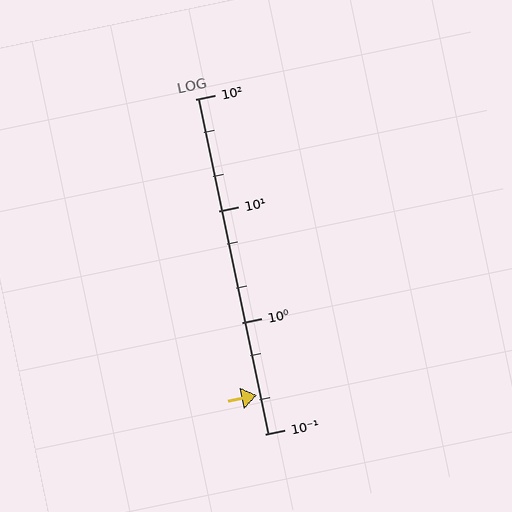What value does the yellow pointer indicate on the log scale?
The pointer indicates approximately 0.22.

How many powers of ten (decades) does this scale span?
The scale spans 3 decades, from 0.1 to 100.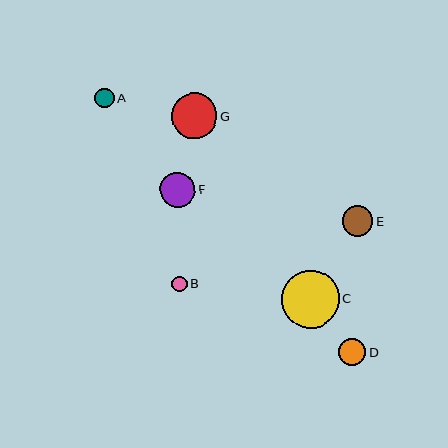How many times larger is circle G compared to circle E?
Circle G is approximately 1.5 times the size of circle E.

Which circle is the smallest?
Circle B is the smallest with a size of approximately 15 pixels.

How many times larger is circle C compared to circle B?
Circle C is approximately 3.8 times the size of circle B.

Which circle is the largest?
Circle C is the largest with a size of approximately 58 pixels.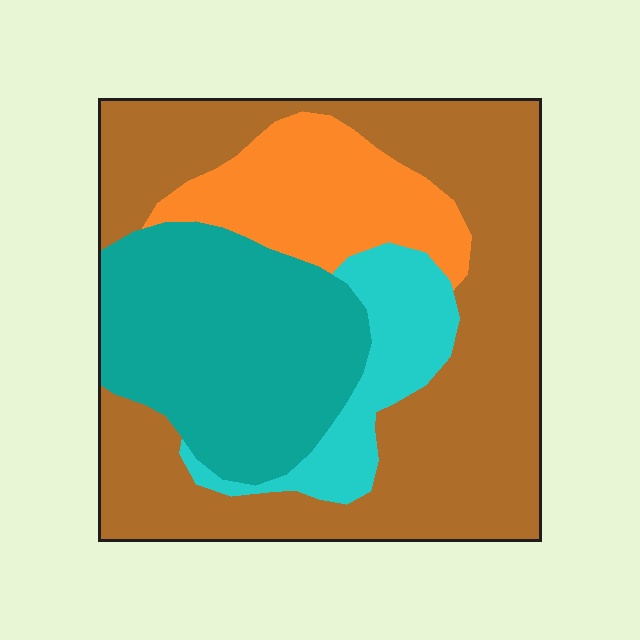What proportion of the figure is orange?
Orange takes up less than a sixth of the figure.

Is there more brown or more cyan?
Brown.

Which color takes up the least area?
Cyan, at roughly 10%.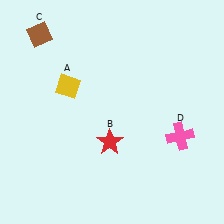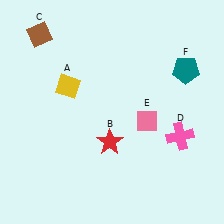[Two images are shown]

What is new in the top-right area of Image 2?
A teal pentagon (F) was added in the top-right area of Image 2.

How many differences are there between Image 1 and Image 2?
There are 2 differences between the two images.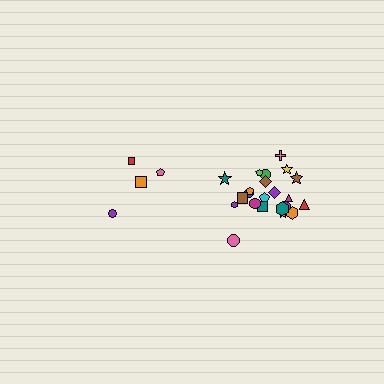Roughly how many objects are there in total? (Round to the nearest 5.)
Roughly 25 objects in total.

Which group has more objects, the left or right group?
The right group.